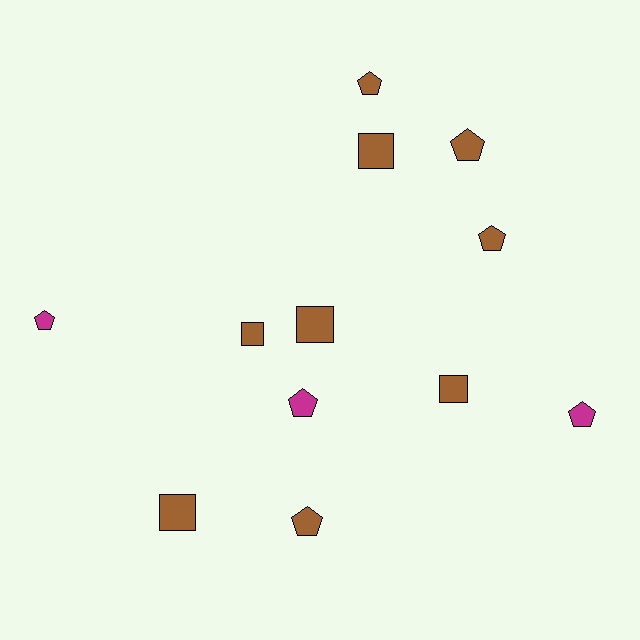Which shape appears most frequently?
Pentagon, with 7 objects.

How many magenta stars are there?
There are no magenta stars.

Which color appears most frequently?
Brown, with 9 objects.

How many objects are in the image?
There are 12 objects.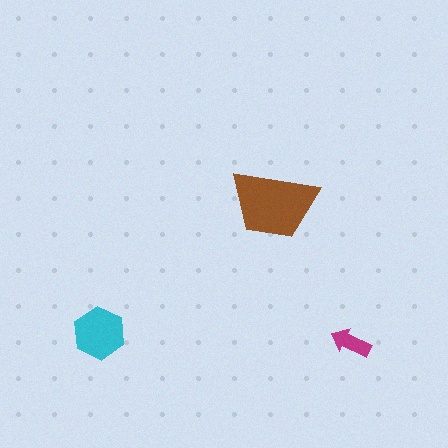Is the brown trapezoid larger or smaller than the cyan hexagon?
Larger.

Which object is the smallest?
The magenta arrow.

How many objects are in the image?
There are 3 objects in the image.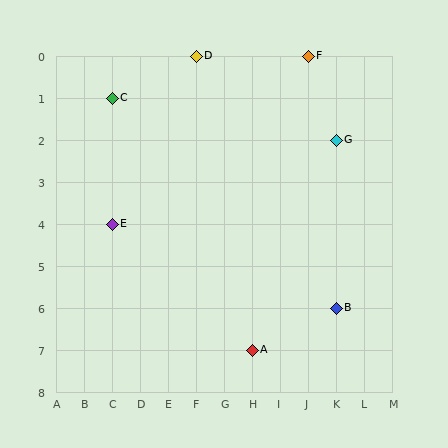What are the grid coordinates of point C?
Point C is at grid coordinates (C, 1).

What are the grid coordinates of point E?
Point E is at grid coordinates (C, 4).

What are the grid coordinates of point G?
Point G is at grid coordinates (K, 2).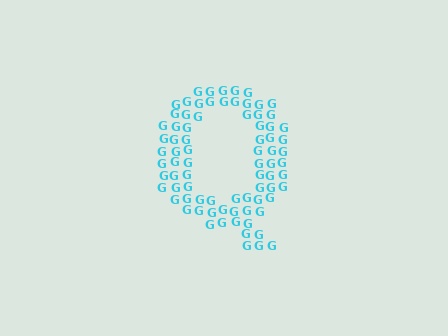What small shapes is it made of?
It is made of small letter G's.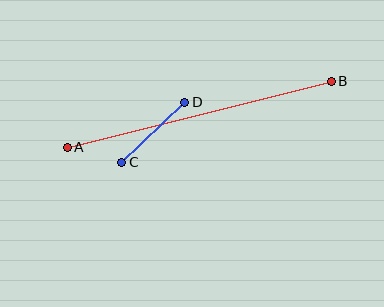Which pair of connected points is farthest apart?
Points A and B are farthest apart.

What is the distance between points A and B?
The distance is approximately 272 pixels.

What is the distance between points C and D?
The distance is approximately 87 pixels.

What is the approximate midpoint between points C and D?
The midpoint is at approximately (153, 132) pixels.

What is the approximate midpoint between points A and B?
The midpoint is at approximately (199, 114) pixels.